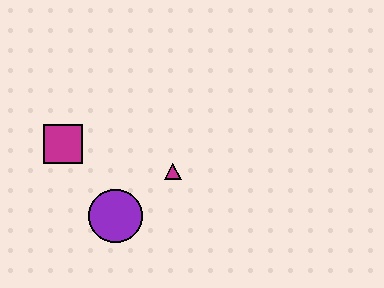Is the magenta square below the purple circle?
No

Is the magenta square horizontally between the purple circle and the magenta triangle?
No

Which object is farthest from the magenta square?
The magenta triangle is farthest from the magenta square.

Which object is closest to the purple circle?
The magenta triangle is closest to the purple circle.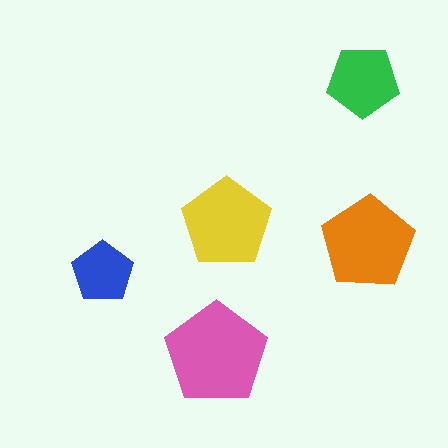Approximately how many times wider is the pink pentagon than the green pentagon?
About 1.5 times wider.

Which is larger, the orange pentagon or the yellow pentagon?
The orange one.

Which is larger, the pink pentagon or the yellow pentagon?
The pink one.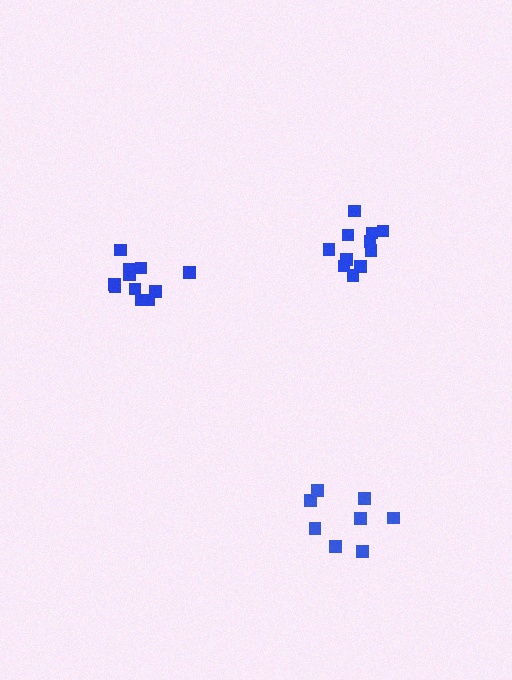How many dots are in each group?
Group 1: 11 dots, Group 2: 8 dots, Group 3: 11 dots (30 total).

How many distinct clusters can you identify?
There are 3 distinct clusters.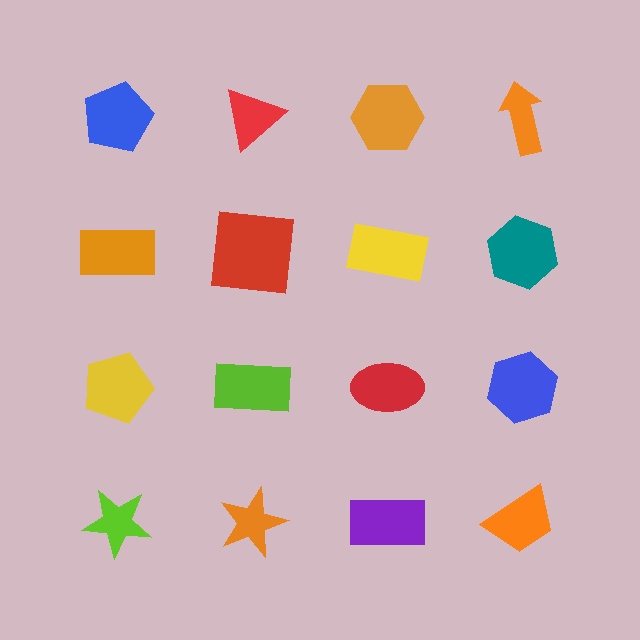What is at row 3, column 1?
A yellow pentagon.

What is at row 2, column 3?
A yellow rectangle.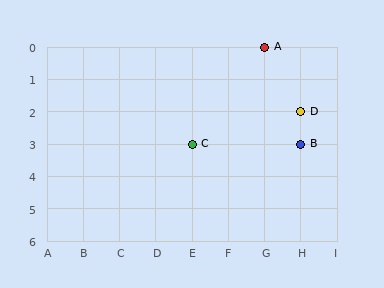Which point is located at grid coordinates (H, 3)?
Point B is at (H, 3).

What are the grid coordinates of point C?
Point C is at grid coordinates (E, 3).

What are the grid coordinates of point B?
Point B is at grid coordinates (H, 3).